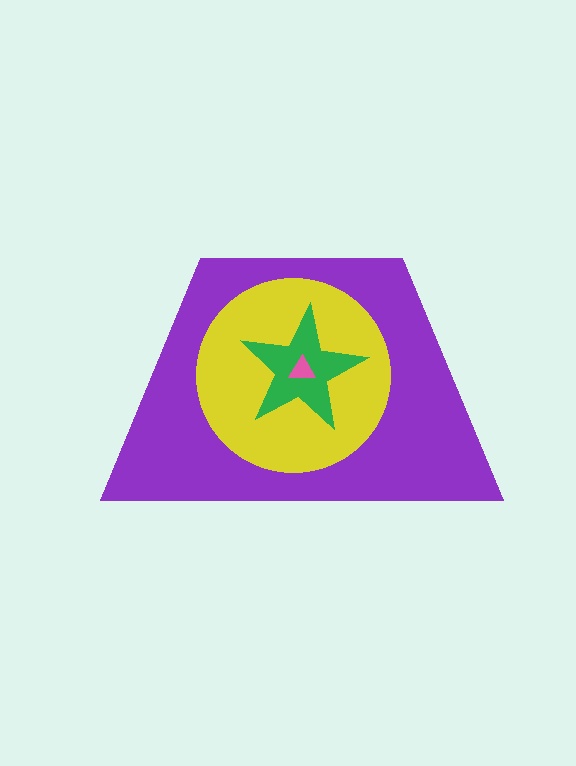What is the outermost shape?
The purple trapezoid.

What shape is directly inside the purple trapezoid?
The yellow circle.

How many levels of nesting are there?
4.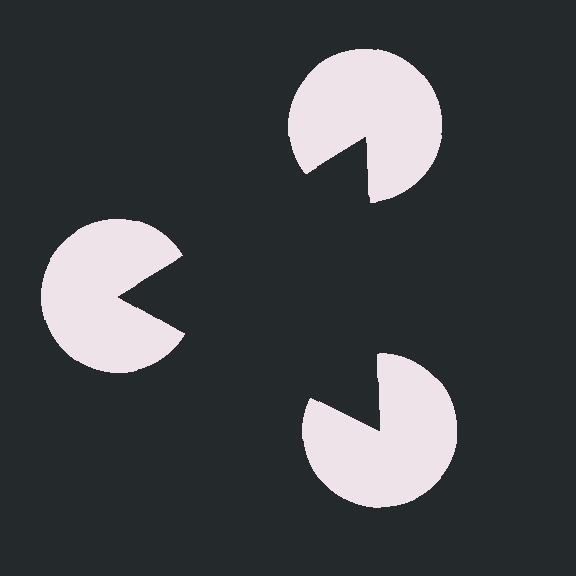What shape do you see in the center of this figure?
An illusory triangle — its edges are inferred from the aligned wedge cuts in the pac-man discs, not physically drawn.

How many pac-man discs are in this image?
There are 3 — one at each vertex of the illusory triangle.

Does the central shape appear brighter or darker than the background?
It typically appears slightly darker than the background, even though no actual brightness change is drawn.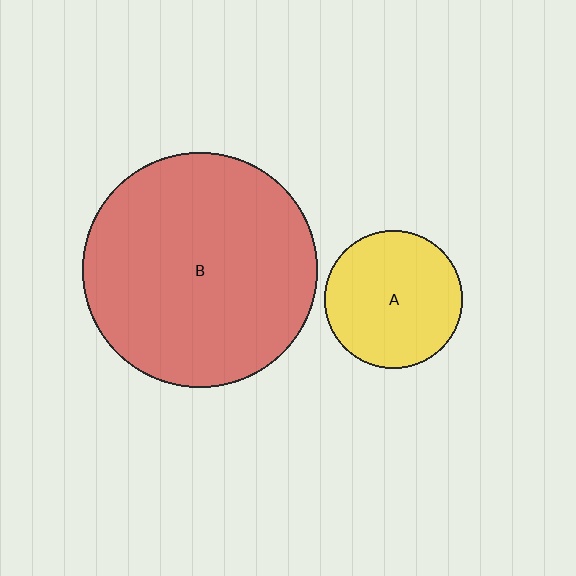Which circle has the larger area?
Circle B (red).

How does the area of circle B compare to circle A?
Approximately 2.9 times.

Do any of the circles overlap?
No, none of the circles overlap.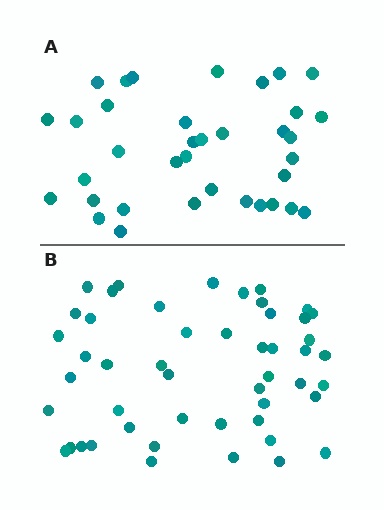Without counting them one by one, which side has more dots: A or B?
Region B (the bottom region) has more dots.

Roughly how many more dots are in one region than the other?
Region B has approximately 15 more dots than region A.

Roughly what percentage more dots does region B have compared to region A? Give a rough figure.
About 35% more.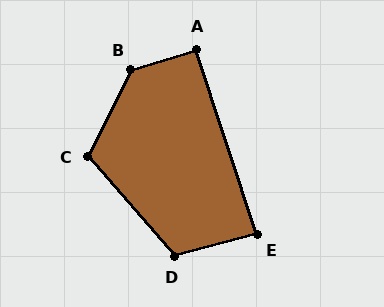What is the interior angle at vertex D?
Approximately 116 degrees (obtuse).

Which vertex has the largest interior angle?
B, at approximately 133 degrees.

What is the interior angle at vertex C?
Approximately 113 degrees (obtuse).